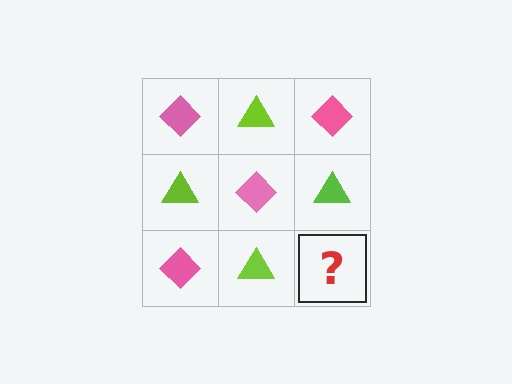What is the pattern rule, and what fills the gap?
The rule is that it alternates pink diamond and lime triangle in a checkerboard pattern. The gap should be filled with a pink diamond.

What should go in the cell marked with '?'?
The missing cell should contain a pink diamond.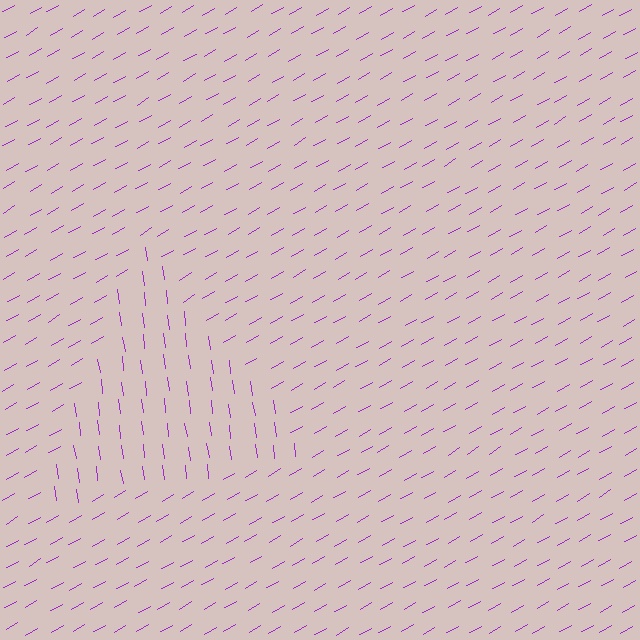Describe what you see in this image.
The image is filled with small purple line segments. A triangle region in the image has lines oriented differently from the surrounding lines, creating a visible texture boundary.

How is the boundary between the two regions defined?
The boundary is defined purely by a change in line orientation (approximately 68 degrees difference). All lines are the same color and thickness.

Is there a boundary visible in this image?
Yes, there is a texture boundary formed by a change in line orientation.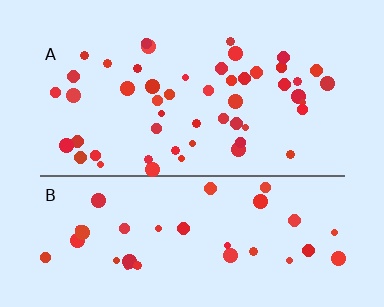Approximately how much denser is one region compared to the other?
Approximately 1.4× — region A over region B.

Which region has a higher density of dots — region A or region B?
A (the top).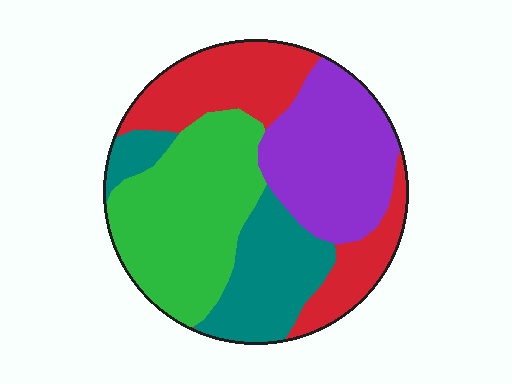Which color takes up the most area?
Green, at roughly 30%.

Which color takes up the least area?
Teal, at roughly 20%.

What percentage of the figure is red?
Red takes up about one quarter (1/4) of the figure.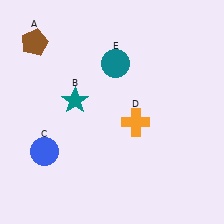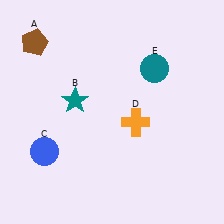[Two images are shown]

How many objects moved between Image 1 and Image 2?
1 object moved between the two images.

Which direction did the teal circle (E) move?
The teal circle (E) moved right.